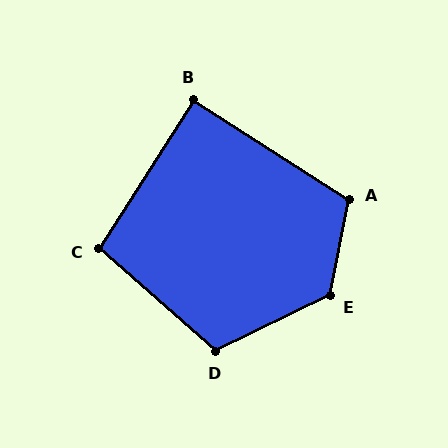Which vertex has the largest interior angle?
E, at approximately 128 degrees.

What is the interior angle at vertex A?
Approximately 111 degrees (obtuse).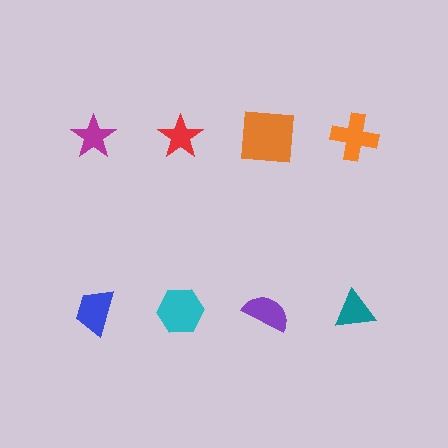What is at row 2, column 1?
A blue trapezoid.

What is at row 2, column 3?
A purple semicircle.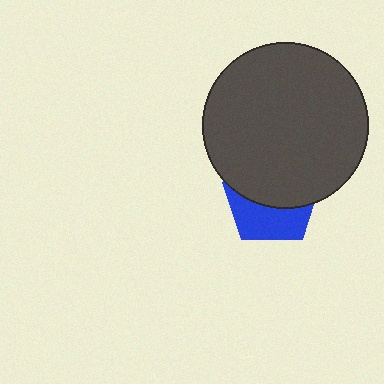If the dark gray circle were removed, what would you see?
You would see the complete blue pentagon.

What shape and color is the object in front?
The object in front is a dark gray circle.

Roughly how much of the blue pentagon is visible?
A small part of it is visible (roughly 42%).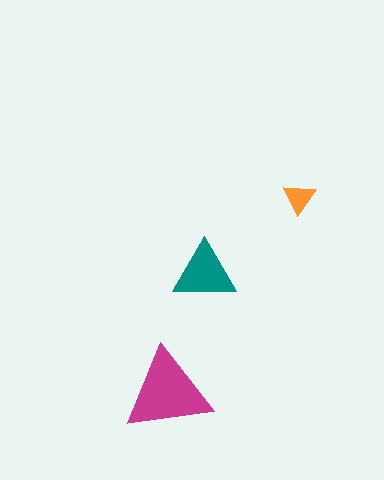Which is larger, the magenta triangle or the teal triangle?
The magenta one.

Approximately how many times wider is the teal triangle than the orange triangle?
About 2 times wider.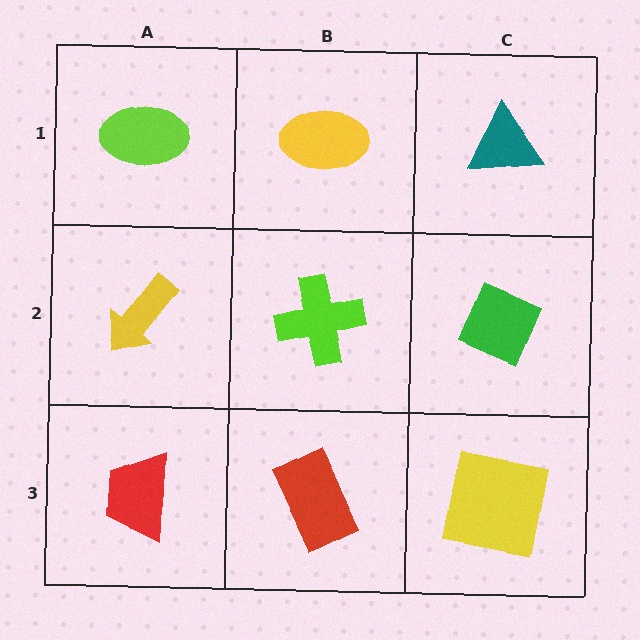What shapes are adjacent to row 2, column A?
A lime ellipse (row 1, column A), a red trapezoid (row 3, column A), a lime cross (row 2, column B).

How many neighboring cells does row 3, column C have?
2.